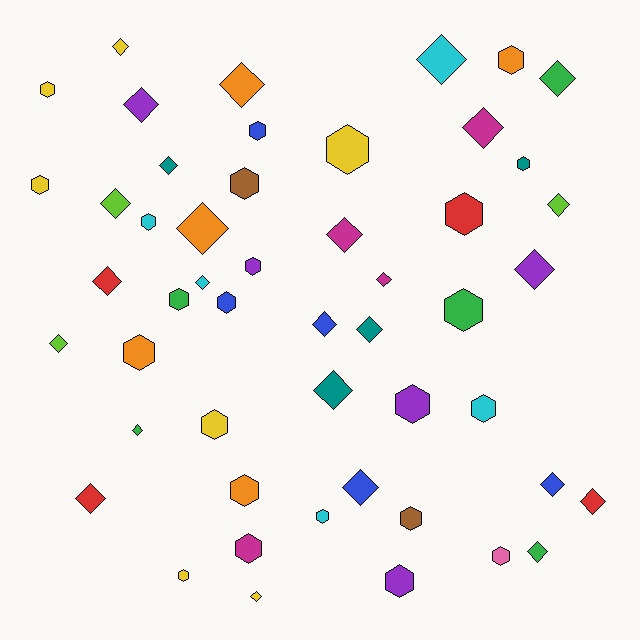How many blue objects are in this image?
There are 5 blue objects.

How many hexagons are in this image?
There are 24 hexagons.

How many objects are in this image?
There are 50 objects.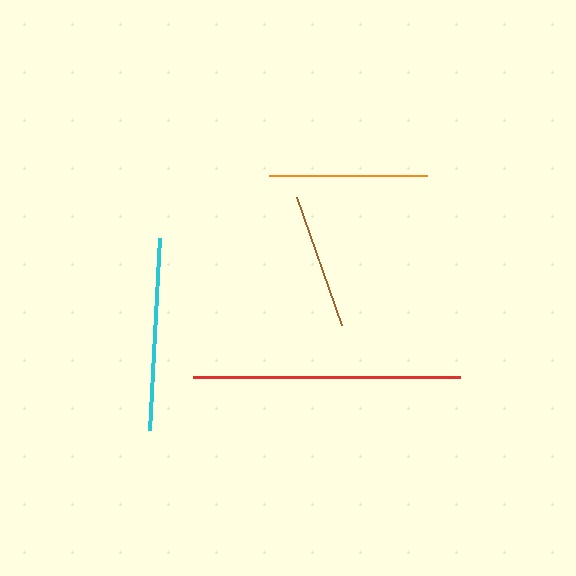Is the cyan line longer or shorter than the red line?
The red line is longer than the cyan line.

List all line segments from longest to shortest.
From longest to shortest: red, cyan, orange, brown.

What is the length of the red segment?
The red segment is approximately 268 pixels long.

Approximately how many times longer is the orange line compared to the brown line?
The orange line is approximately 1.2 times the length of the brown line.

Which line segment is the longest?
The red line is the longest at approximately 268 pixels.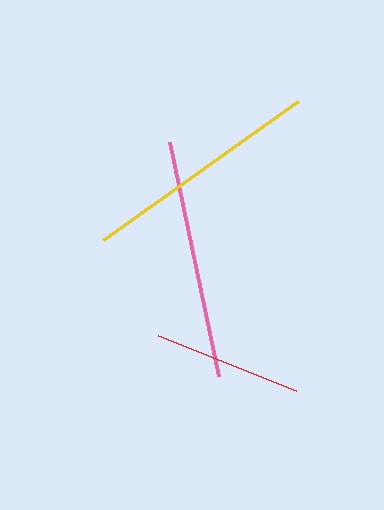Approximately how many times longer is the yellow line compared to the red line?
The yellow line is approximately 1.6 times the length of the red line.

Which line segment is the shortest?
The red line is the shortest at approximately 148 pixels.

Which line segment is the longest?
The yellow line is the longest at approximately 239 pixels.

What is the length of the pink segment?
The pink segment is approximately 239 pixels long.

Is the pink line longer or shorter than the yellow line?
The yellow line is longer than the pink line.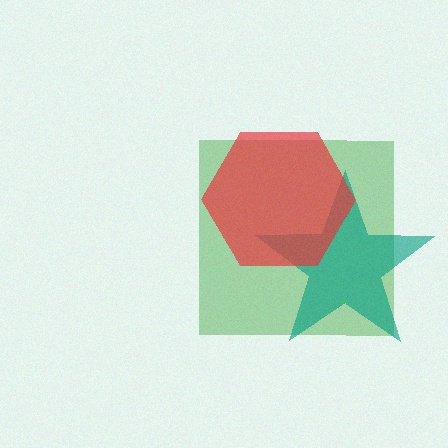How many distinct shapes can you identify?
There are 3 distinct shapes: a green square, a teal star, a red hexagon.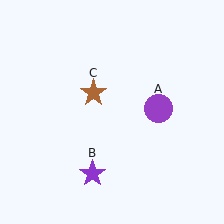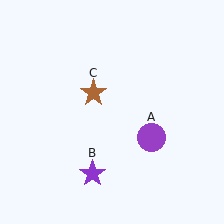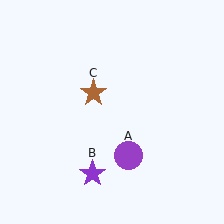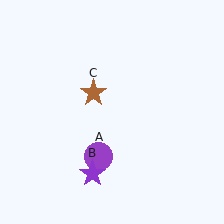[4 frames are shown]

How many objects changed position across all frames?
1 object changed position: purple circle (object A).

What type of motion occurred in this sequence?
The purple circle (object A) rotated clockwise around the center of the scene.